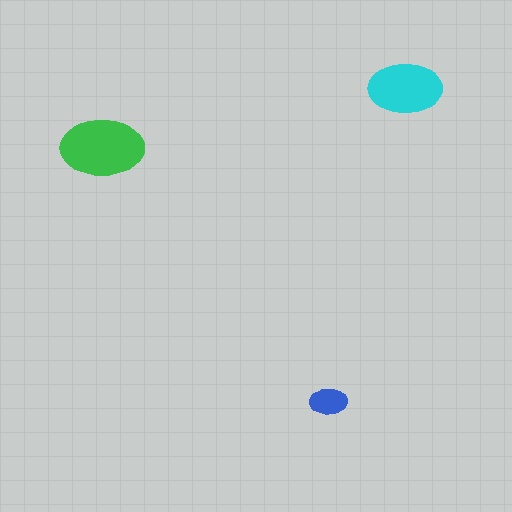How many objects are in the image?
There are 3 objects in the image.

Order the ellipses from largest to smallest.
the green one, the cyan one, the blue one.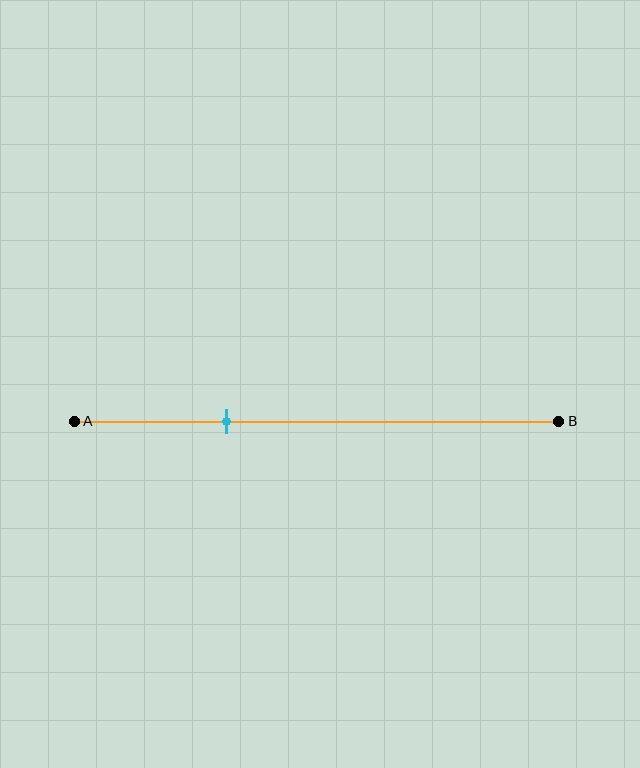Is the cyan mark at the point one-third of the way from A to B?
Yes, the mark is approximately at the one-third point.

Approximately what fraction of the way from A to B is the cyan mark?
The cyan mark is approximately 30% of the way from A to B.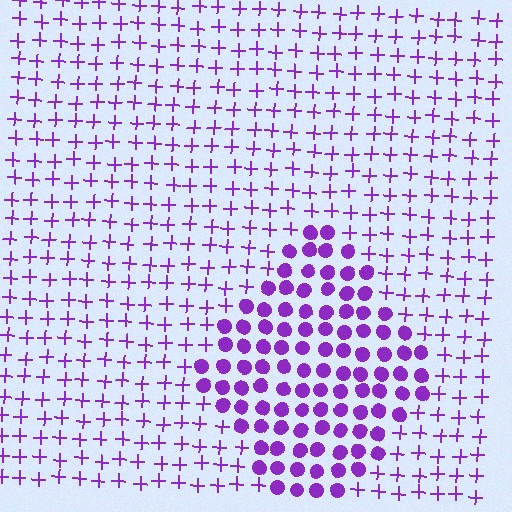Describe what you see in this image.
The image is filled with small purple elements arranged in a uniform grid. A diamond-shaped region contains circles, while the surrounding area contains plus signs. The boundary is defined purely by the change in element shape.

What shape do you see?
I see a diamond.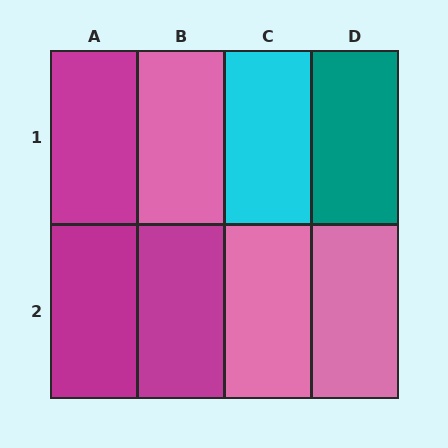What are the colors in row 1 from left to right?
Magenta, pink, cyan, teal.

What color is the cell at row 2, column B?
Magenta.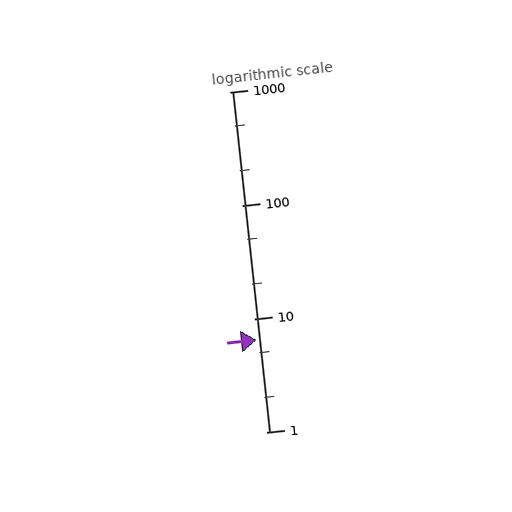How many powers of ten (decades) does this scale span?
The scale spans 3 decades, from 1 to 1000.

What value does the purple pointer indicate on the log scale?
The pointer indicates approximately 6.5.